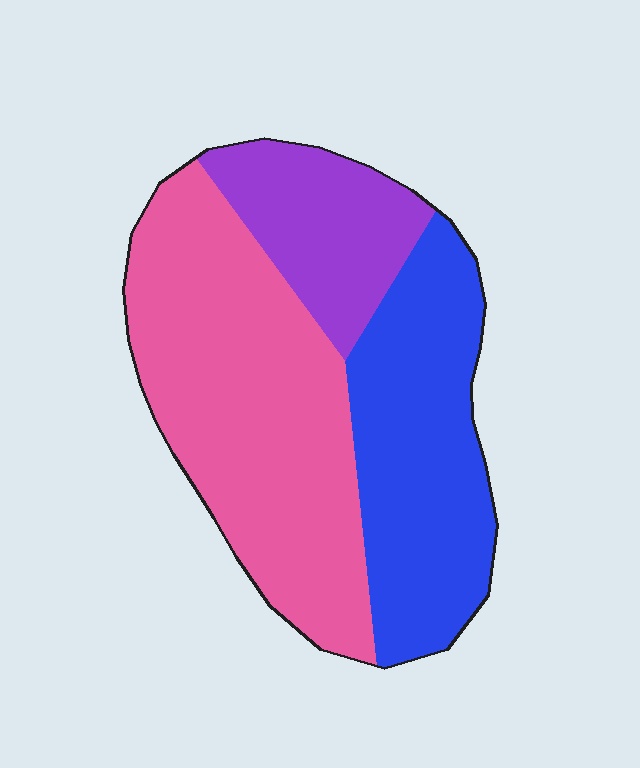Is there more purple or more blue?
Blue.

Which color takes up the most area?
Pink, at roughly 50%.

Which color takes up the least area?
Purple, at roughly 20%.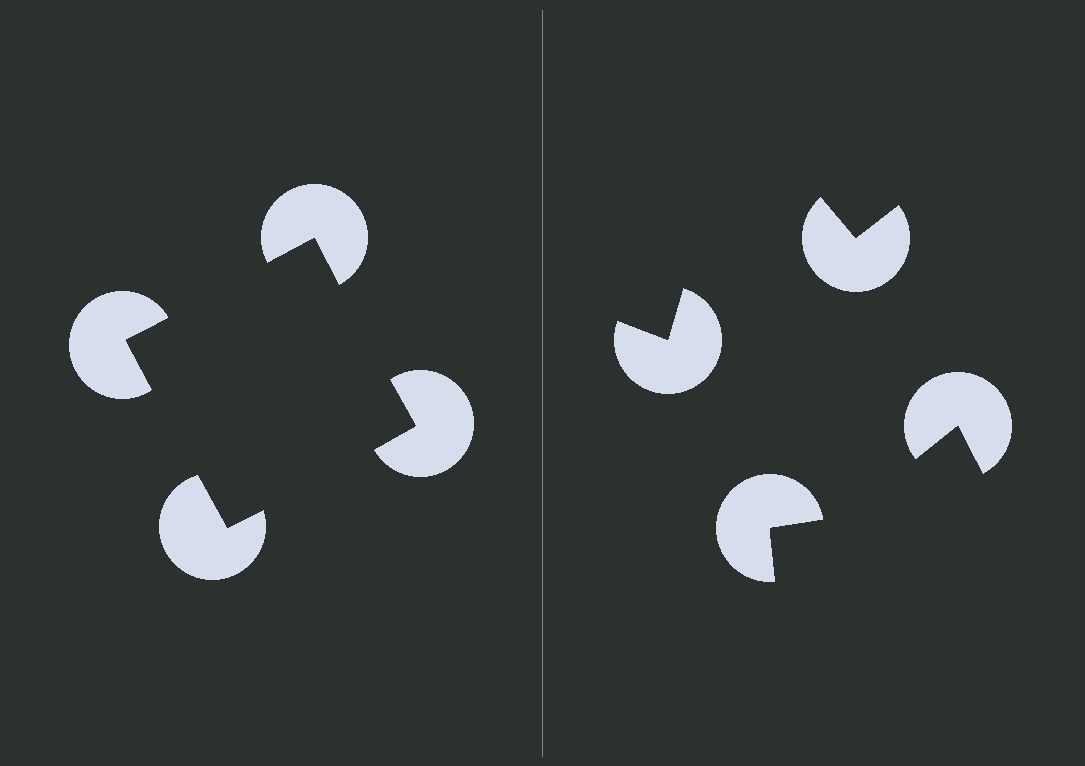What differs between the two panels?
The pac-man discs are positioned identically on both sides; only the wedge orientations differ. On the left they align to a square; on the right they are misaligned.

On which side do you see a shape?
An illusory square appears on the left side. On the right side the wedge cuts are rotated, so no coherent shape forms.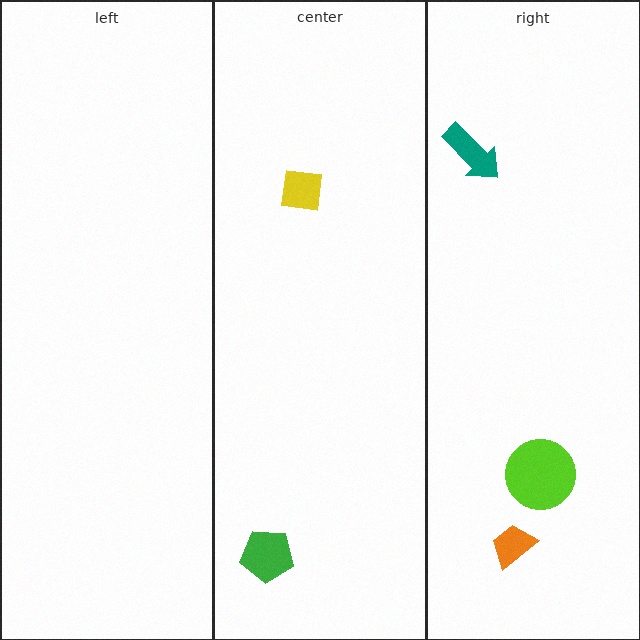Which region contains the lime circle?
The right region.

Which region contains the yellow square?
The center region.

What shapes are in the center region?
The yellow square, the green pentagon.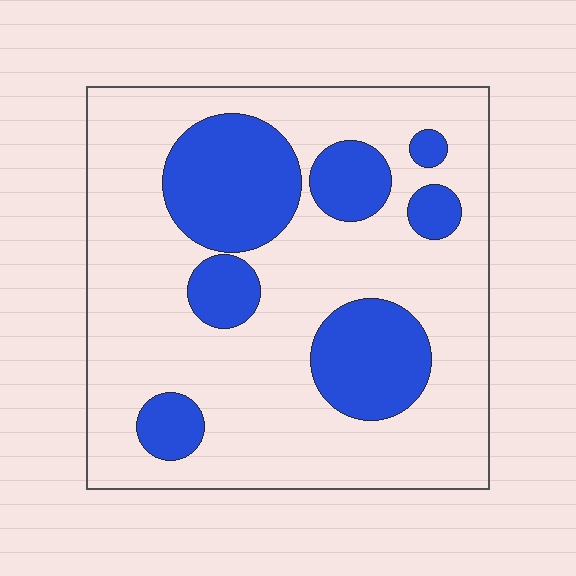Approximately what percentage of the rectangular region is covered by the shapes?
Approximately 25%.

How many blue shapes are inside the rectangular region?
7.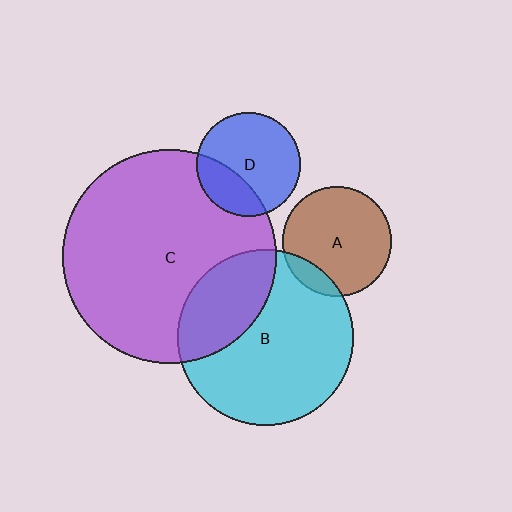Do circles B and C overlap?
Yes.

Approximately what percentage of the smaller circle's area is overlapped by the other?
Approximately 30%.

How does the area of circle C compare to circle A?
Approximately 3.8 times.